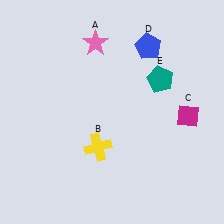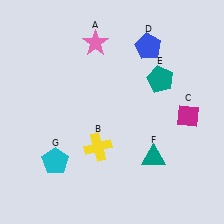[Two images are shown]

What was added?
A teal triangle (F), a cyan pentagon (G) were added in Image 2.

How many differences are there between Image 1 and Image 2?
There are 2 differences between the two images.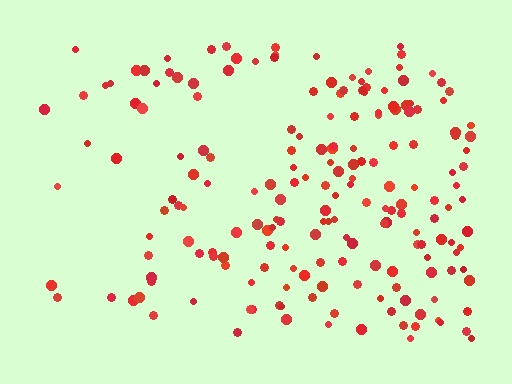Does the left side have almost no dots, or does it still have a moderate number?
Still a moderate number, just noticeably fewer than the right.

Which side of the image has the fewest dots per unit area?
The left.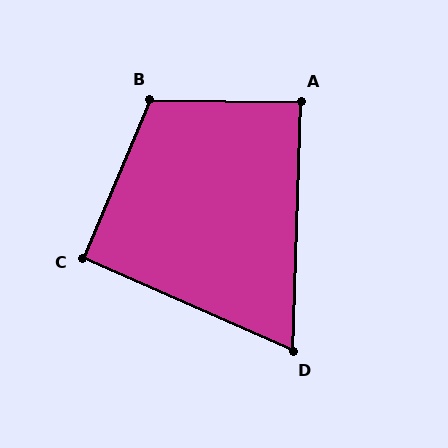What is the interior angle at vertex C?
Approximately 91 degrees (approximately right).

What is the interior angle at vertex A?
Approximately 89 degrees (approximately right).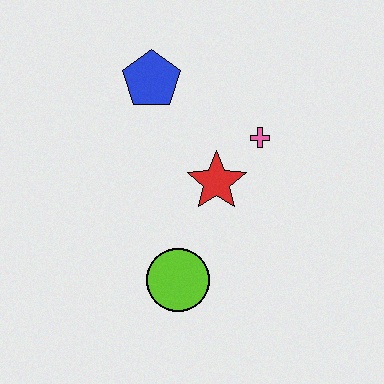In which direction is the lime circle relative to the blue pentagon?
The lime circle is below the blue pentagon.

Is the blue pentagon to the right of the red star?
No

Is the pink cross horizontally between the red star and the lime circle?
No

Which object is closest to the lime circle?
The red star is closest to the lime circle.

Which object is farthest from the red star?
The blue pentagon is farthest from the red star.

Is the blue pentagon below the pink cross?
No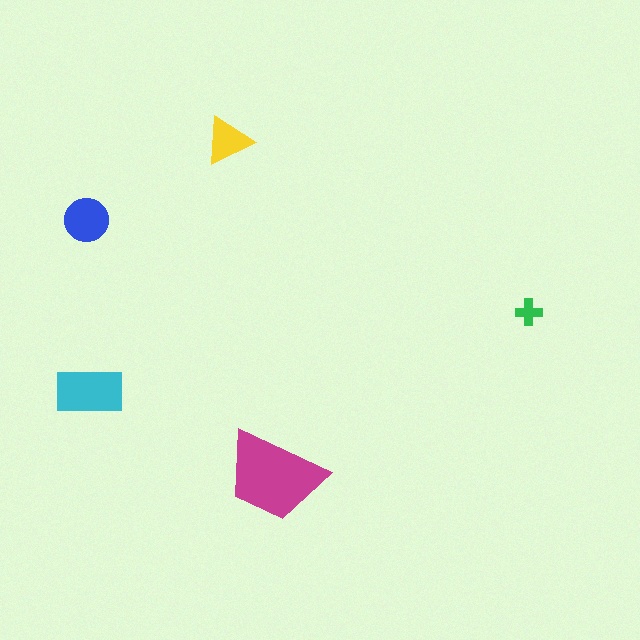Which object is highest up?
The yellow triangle is topmost.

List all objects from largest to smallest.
The magenta trapezoid, the cyan rectangle, the blue circle, the yellow triangle, the green cross.